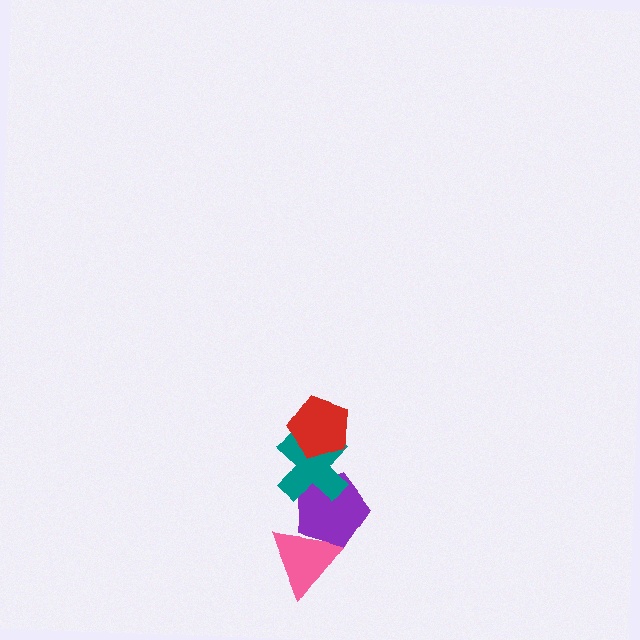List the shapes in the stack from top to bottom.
From top to bottom: the red pentagon, the teal cross, the purple pentagon, the pink triangle.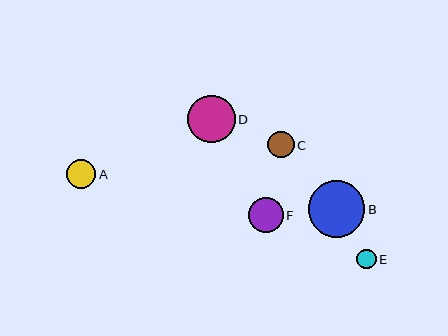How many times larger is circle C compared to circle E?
Circle C is approximately 1.4 times the size of circle E.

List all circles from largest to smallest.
From largest to smallest: B, D, F, A, C, E.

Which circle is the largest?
Circle B is the largest with a size of approximately 57 pixels.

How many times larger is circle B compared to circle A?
Circle B is approximately 1.9 times the size of circle A.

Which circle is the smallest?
Circle E is the smallest with a size of approximately 19 pixels.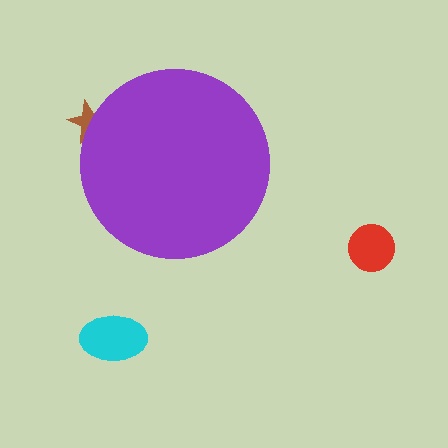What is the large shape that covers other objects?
A purple circle.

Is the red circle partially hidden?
No, the red circle is fully visible.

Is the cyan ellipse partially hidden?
No, the cyan ellipse is fully visible.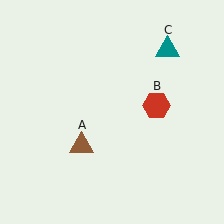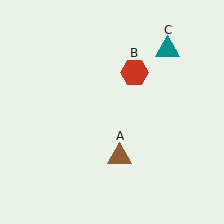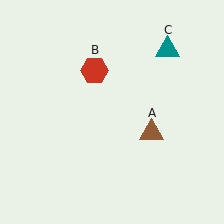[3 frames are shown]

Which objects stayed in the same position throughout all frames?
Teal triangle (object C) remained stationary.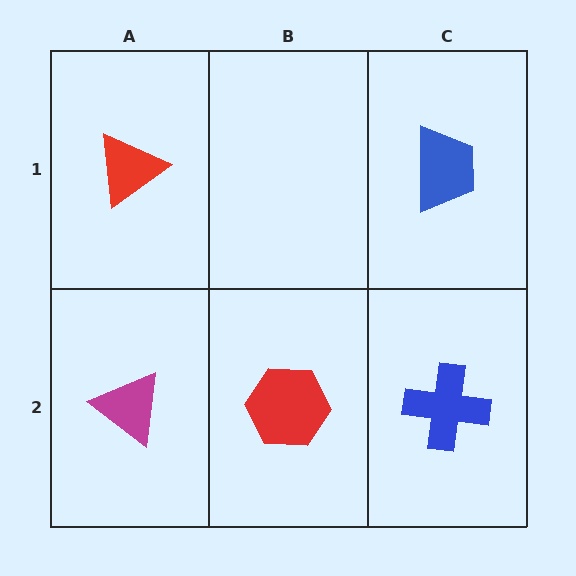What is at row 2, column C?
A blue cross.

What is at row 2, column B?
A red hexagon.